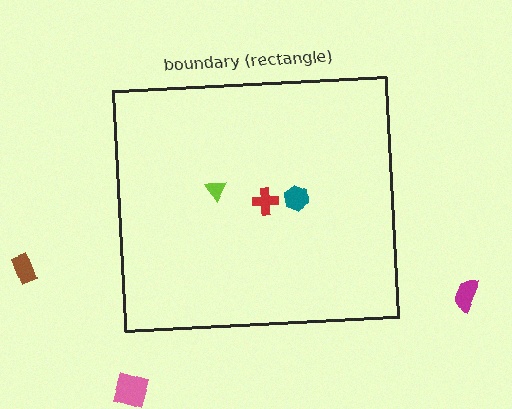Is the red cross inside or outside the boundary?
Inside.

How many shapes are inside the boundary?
3 inside, 3 outside.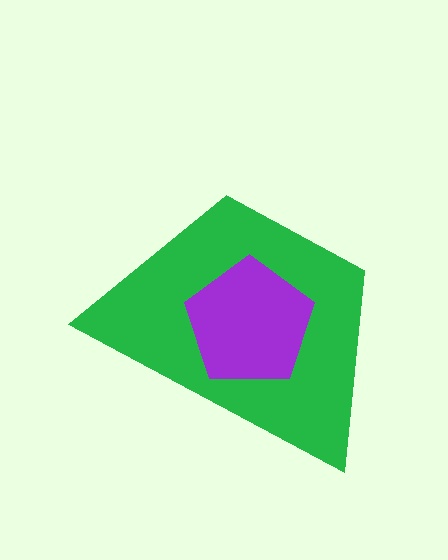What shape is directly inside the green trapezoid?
The purple pentagon.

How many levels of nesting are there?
2.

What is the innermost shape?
The purple pentagon.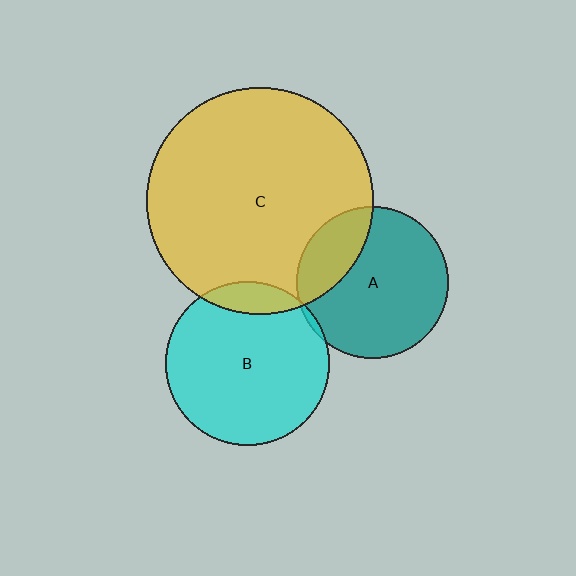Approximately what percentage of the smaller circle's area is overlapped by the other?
Approximately 25%.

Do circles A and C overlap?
Yes.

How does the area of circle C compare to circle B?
Approximately 1.9 times.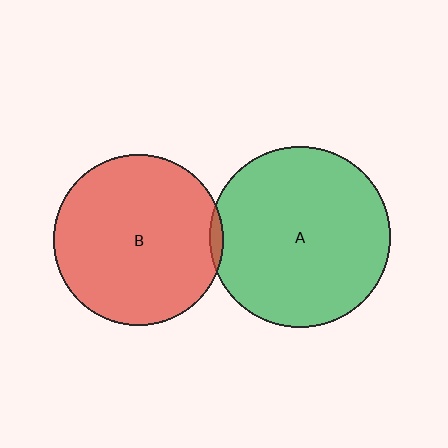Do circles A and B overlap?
Yes.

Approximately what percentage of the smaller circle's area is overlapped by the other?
Approximately 5%.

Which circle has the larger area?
Circle A (green).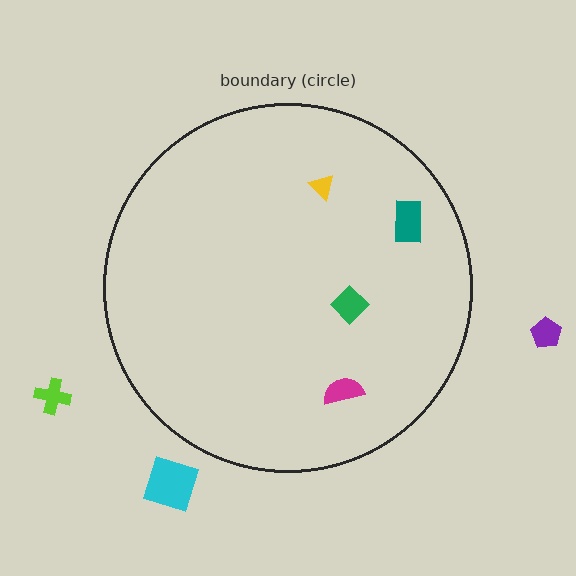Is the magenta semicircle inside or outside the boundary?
Inside.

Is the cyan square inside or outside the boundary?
Outside.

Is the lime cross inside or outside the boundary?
Outside.